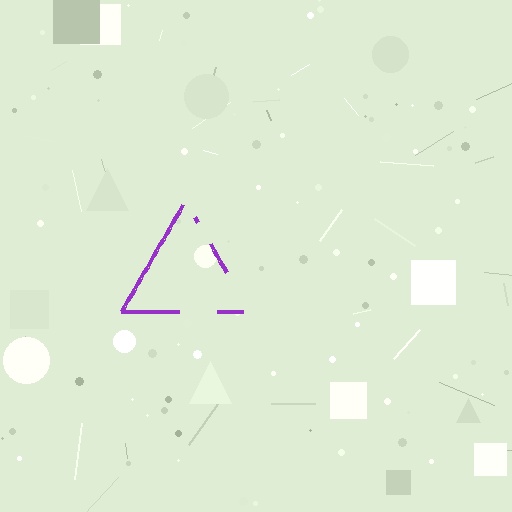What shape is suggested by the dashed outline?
The dashed outline suggests a triangle.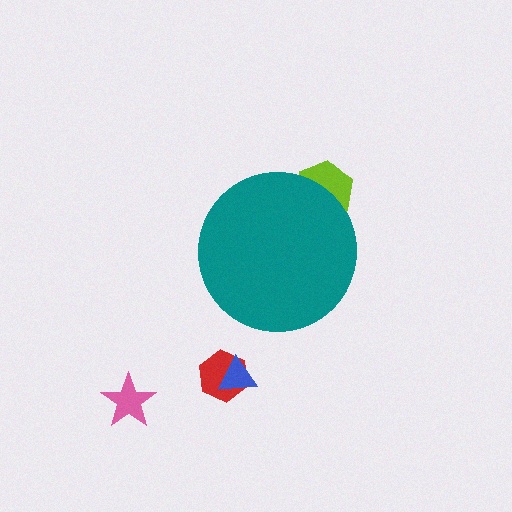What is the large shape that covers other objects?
A teal circle.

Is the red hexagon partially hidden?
No, the red hexagon is fully visible.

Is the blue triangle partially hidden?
No, the blue triangle is fully visible.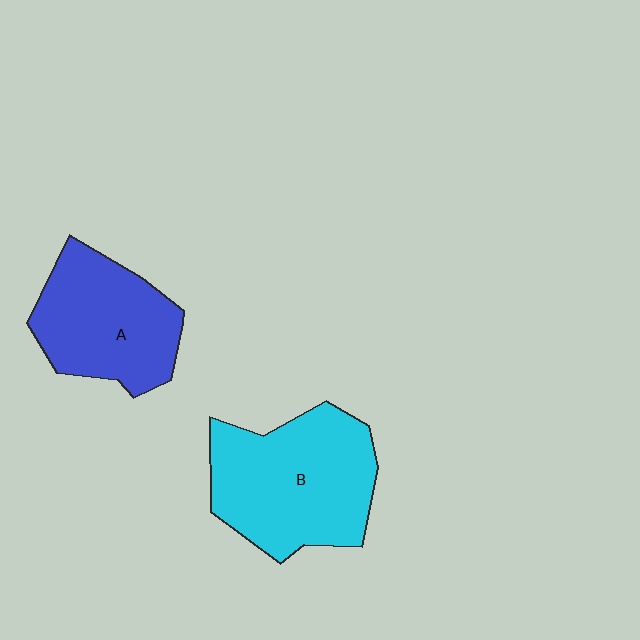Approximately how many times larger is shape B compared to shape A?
Approximately 1.3 times.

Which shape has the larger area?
Shape B (cyan).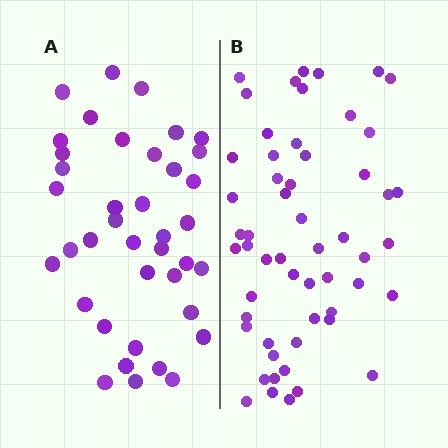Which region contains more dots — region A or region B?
Region B (the right region) has more dots.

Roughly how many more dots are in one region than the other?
Region B has approximately 15 more dots than region A.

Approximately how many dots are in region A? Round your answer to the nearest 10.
About 40 dots. (The exact count is 39, which rounds to 40.)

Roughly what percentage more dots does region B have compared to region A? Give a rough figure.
About 40% more.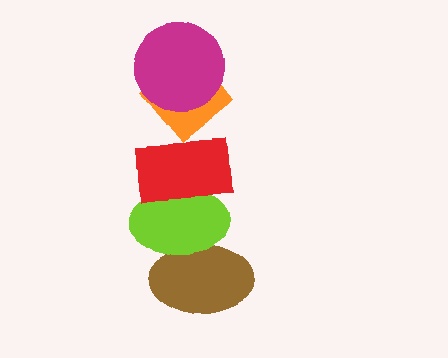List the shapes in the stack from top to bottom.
From top to bottom: the magenta circle, the orange diamond, the red rectangle, the lime ellipse, the brown ellipse.